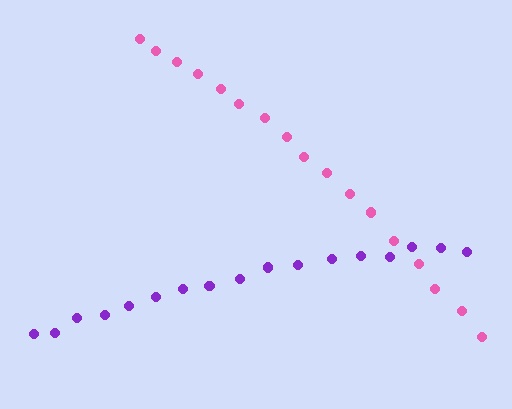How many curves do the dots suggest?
There are 2 distinct paths.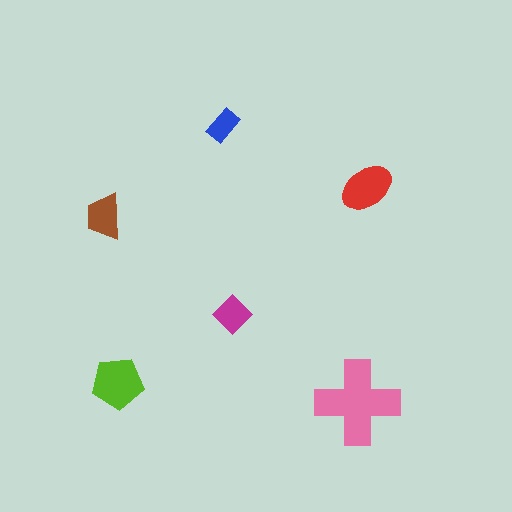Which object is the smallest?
The blue rectangle.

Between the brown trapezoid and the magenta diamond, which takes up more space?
The brown trapezoid.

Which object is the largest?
The pink cross.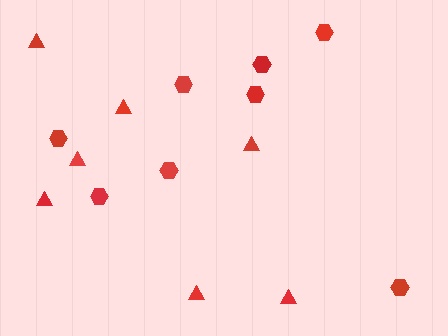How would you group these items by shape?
There are 2 groups: one group of triangles (7) and one group of hexagons (8).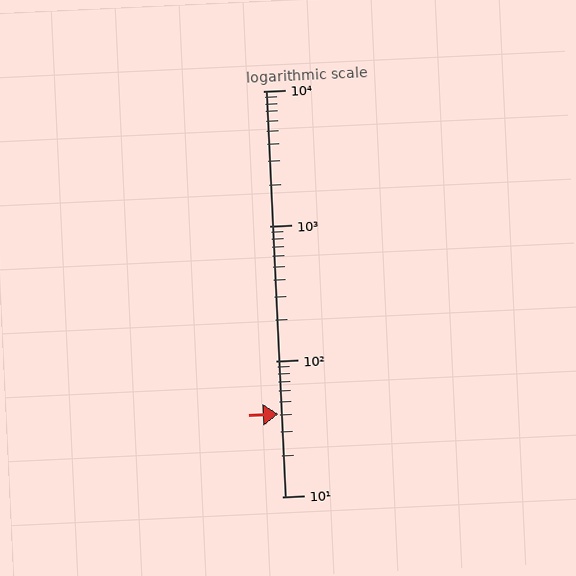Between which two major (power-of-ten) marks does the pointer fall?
The pointer is between 10 and 100.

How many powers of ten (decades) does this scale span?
The scale spans 3 decades, from 10 to 10000.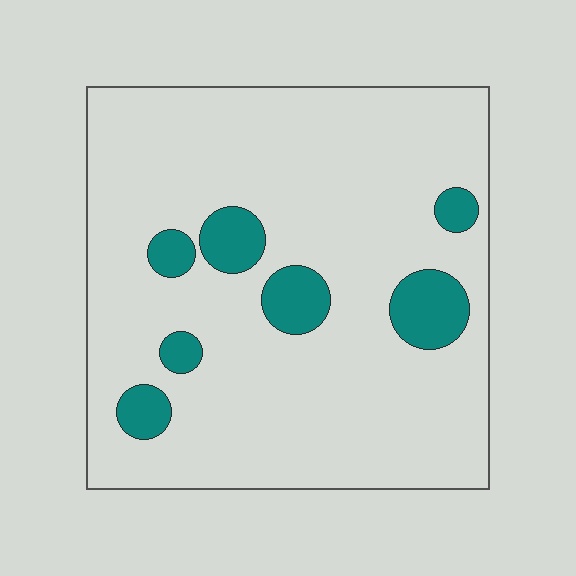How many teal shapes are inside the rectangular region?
7.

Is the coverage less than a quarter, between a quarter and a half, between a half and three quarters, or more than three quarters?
Less than a quarter.